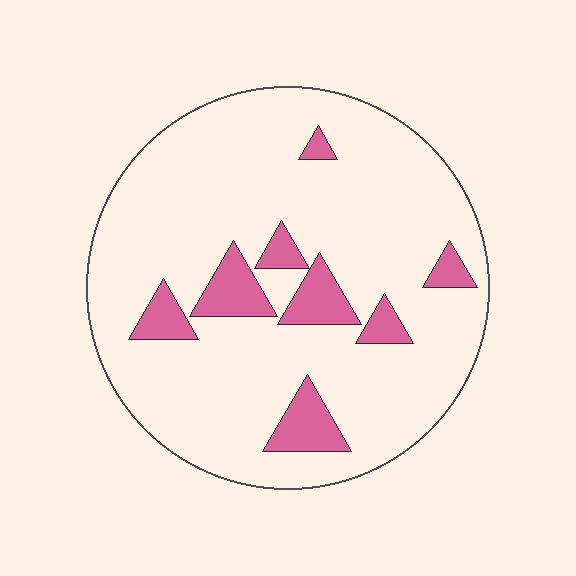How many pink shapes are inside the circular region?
8.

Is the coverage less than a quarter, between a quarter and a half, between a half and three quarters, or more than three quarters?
Less than a quarter.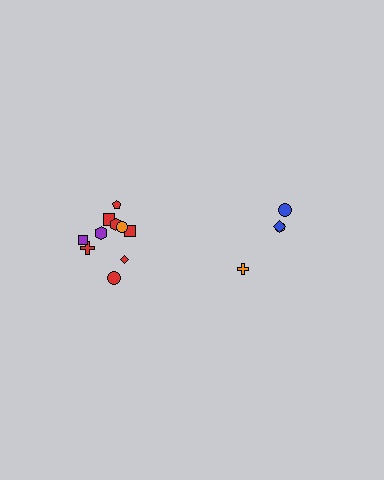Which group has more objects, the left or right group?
The left group.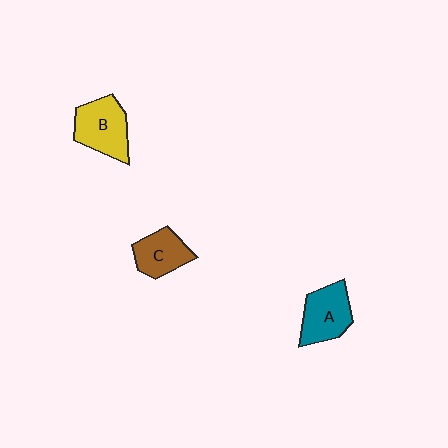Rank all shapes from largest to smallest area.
From largest to smallest: B (yellow), A (teal), C (brown).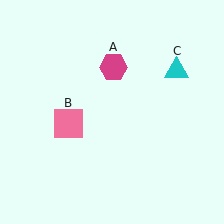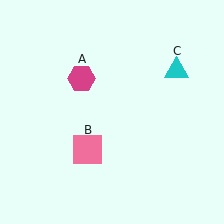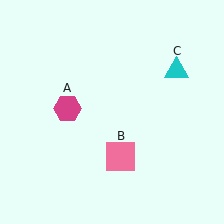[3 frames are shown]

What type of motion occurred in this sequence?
The magenta hexagon (object A), pink square (object B) rotated counterclockwise around the center of the scene.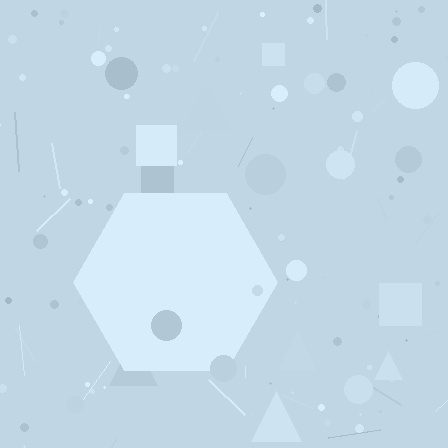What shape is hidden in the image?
A hexagon is hidden in the image.